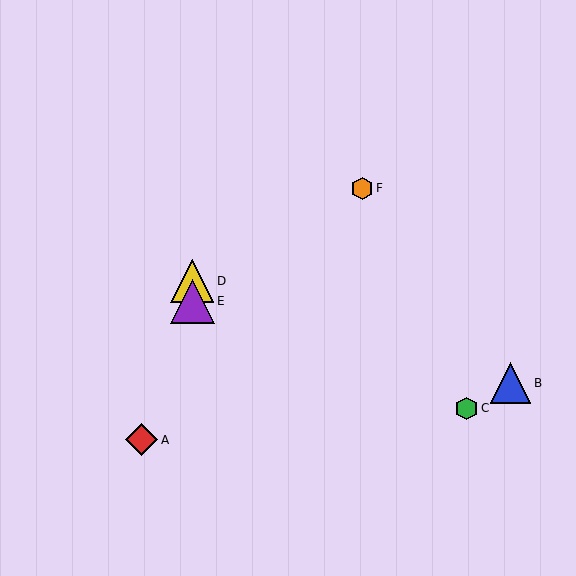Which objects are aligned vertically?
Objects D, E are aligned vertically.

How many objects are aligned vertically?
2 objects (D, E) are aligned vertically.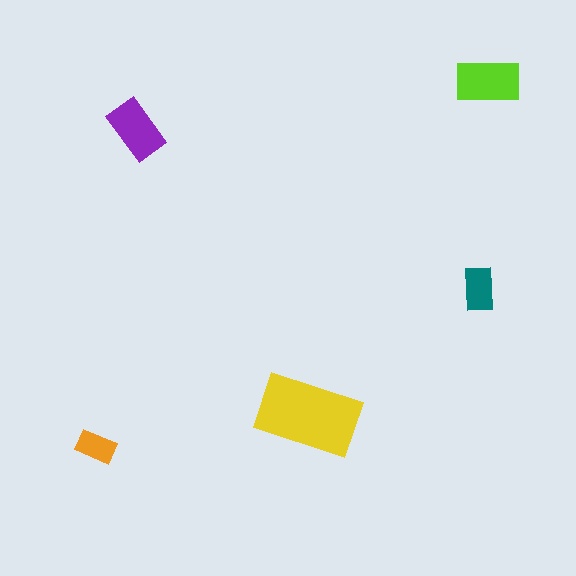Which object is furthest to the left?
The orange rectangle is leftmost.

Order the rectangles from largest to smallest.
the yellow one, the lime one, the purple one, the teal one, the orange one.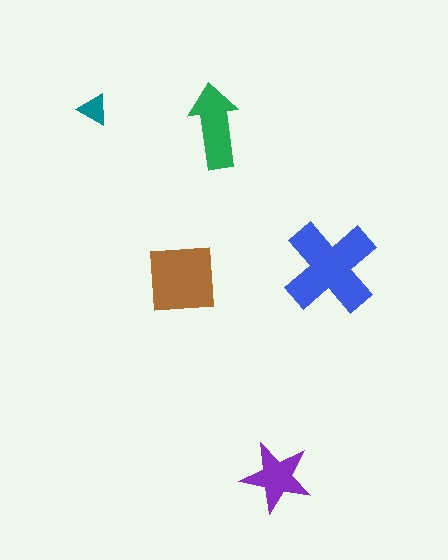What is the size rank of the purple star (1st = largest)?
4th.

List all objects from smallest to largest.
The teal triangle, the purple star, the green arrow, the brown square, the blue cross.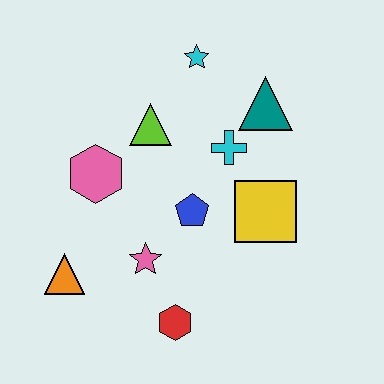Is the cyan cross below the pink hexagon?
No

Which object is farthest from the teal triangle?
The orange triangle is farthest from the teal triangle.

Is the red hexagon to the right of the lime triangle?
Yes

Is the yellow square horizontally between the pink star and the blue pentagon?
No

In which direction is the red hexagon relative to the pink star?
The red hexagon is below the pink star.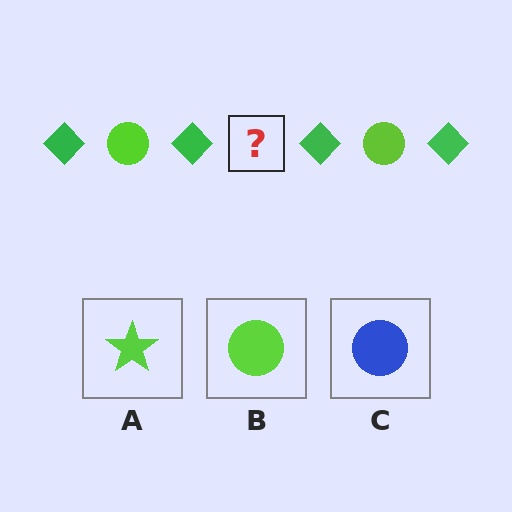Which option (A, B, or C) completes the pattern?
B.